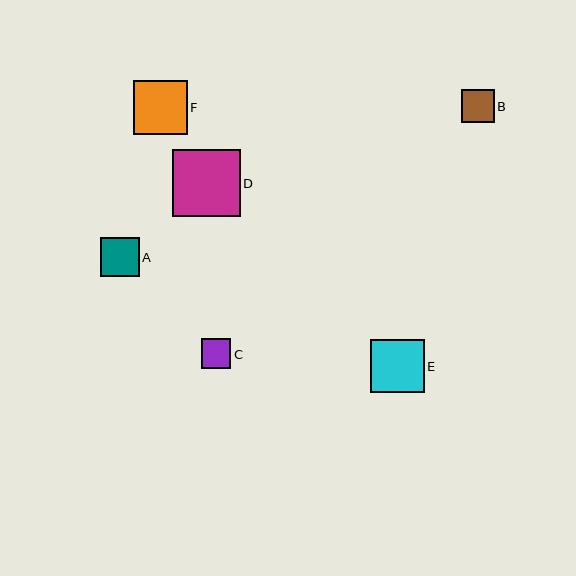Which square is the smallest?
Square C is the smallest with a size of approximately 29 pixels.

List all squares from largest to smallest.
From largest to smallest: D, E, F, A, B, C.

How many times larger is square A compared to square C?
Square A is approximately 1.3 times the size of square C.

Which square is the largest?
Square D is the largest with a size of approximately 68 pixels.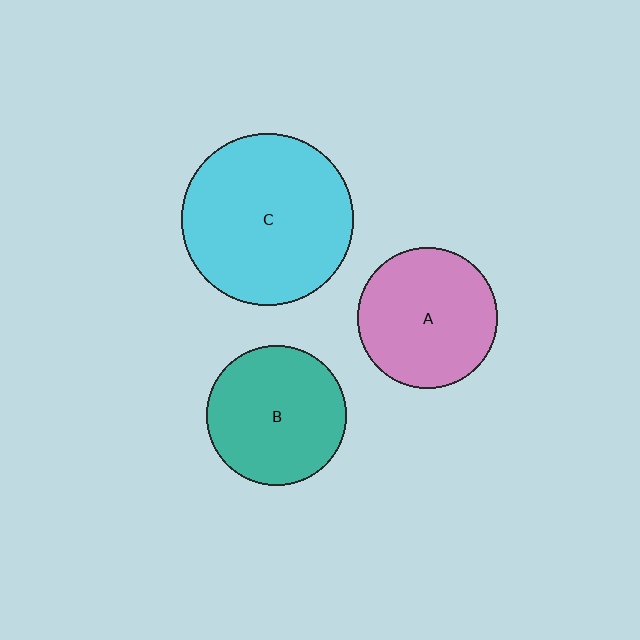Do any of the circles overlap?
No, none of the circles overlap.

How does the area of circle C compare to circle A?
Approximately 1.5 times.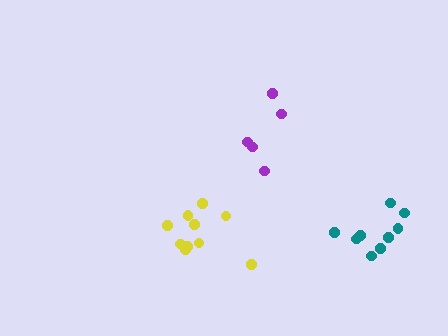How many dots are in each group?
Group 1: 5 dots, Group 2: 10 dots, Group 3: 9 dots (24 total).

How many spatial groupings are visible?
There are 3 spatial groupings.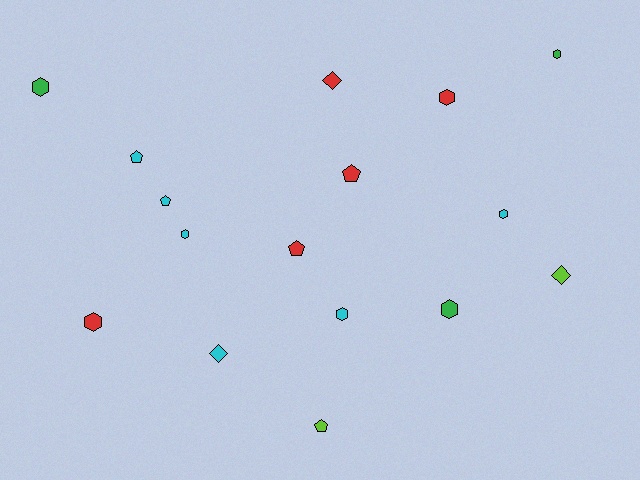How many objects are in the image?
There are 16 objects.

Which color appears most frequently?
Cyan, with 6 objects.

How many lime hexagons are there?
There are no lime hexagons.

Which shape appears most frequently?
Hexagon, with 8 objects.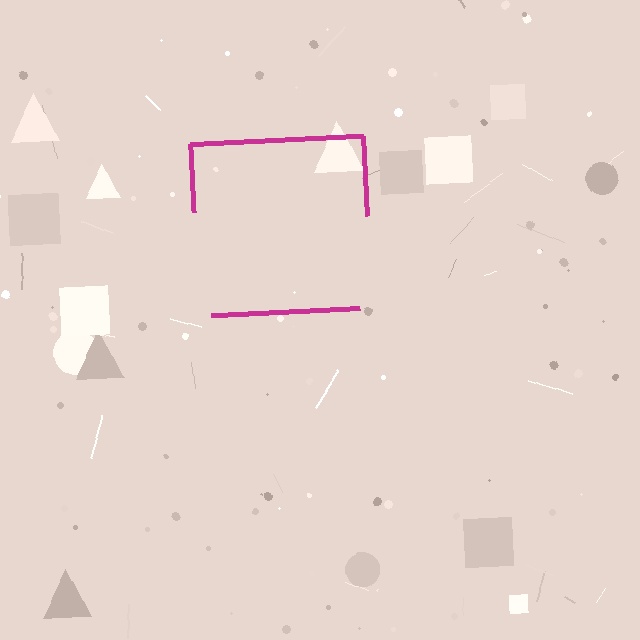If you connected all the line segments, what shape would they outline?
They would outline a square.